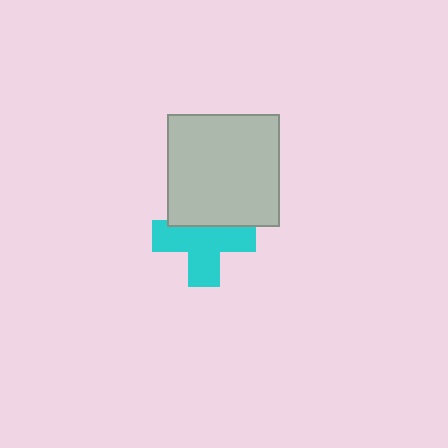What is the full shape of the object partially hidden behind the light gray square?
The partially hidden object is a cyan cross.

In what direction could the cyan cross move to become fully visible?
The cyan cross could move down. That would shift it out from behind the light gray square entirely.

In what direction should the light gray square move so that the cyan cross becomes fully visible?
The light gray square should move up. That is the shortest direction to clear the overlap and leave the cyan cross fully visible.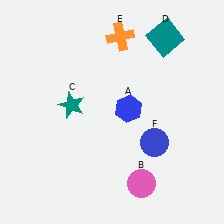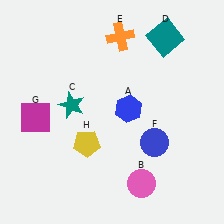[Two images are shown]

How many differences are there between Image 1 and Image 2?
There are 2 differences between the two images.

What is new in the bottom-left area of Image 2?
A yellow pentagon (H) was added in the bottom-left area of Image 2.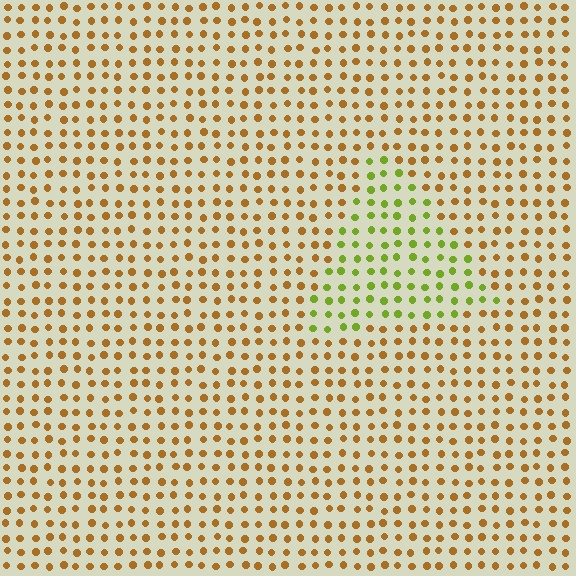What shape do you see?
I see a triangle.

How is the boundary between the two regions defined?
The boundary is defined purely by a slight shift in hue (about 52 degrees). Spacing, size, and orientation are identical on both sides.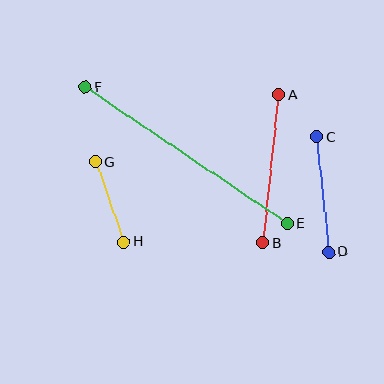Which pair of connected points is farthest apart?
Points E and F are farthest apart.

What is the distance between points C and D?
The distance is approximately 116 pixels.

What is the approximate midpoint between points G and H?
The midpoint is at approximately (110, 202) pixels.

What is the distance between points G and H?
The distance is approximately 85 pixels.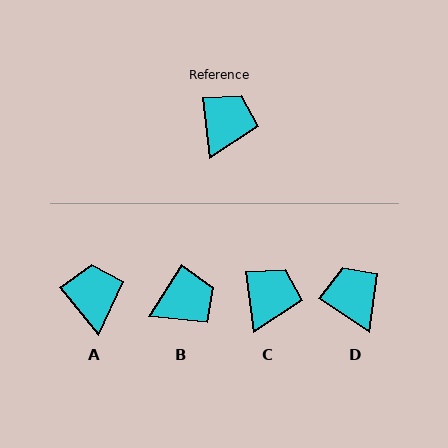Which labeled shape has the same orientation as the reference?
C.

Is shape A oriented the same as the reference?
No, it is off by about 32 degrees.